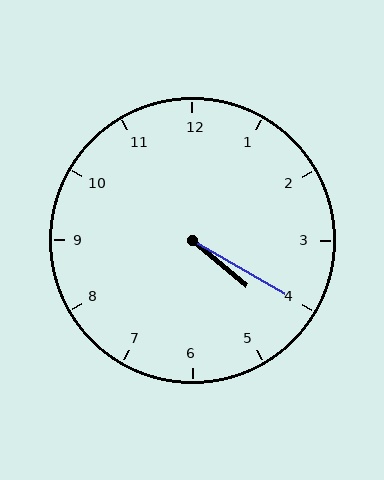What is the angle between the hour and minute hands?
Approximately 10 degrees.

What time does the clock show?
4:20.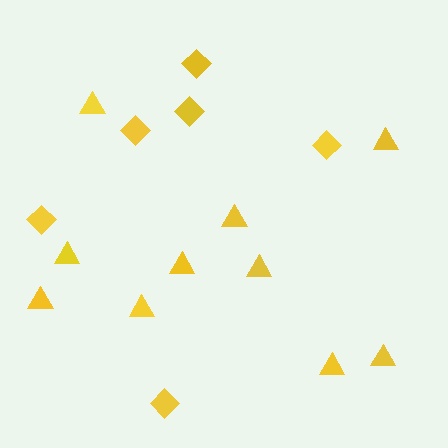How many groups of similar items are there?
There are 2 groups: one group of diamonds (6) and one group of triangles (10).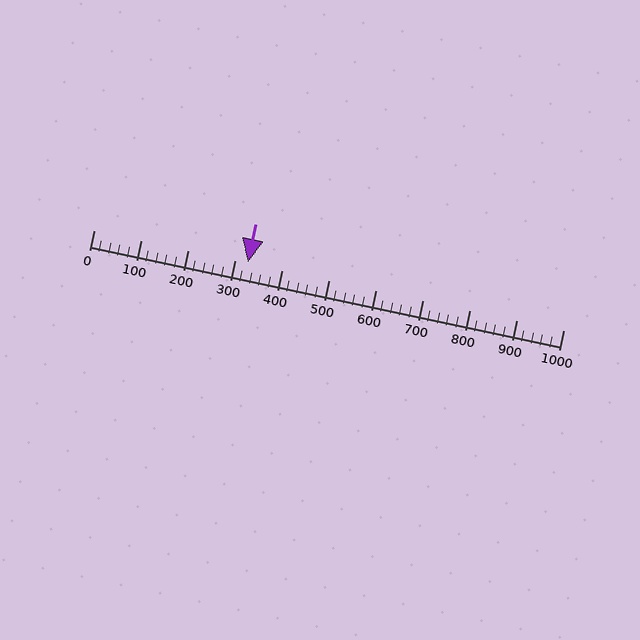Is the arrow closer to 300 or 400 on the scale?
The arrow is closer to 300.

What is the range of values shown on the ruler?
The ruler shows values from 0 to 1000.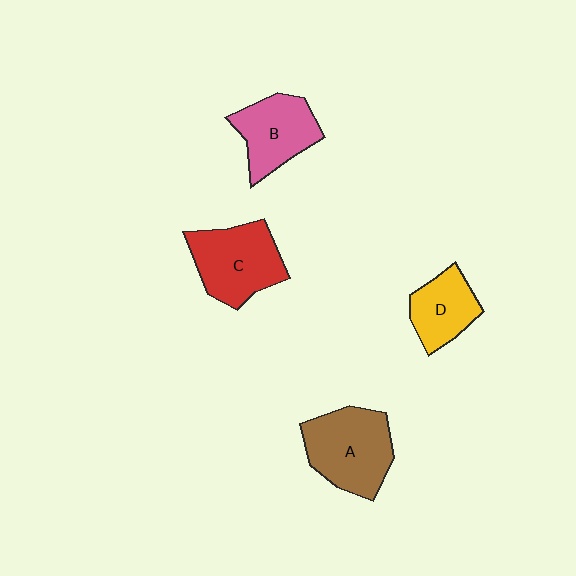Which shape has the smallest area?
Shape D (yellow).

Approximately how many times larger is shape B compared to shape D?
Approximately 1.2 times.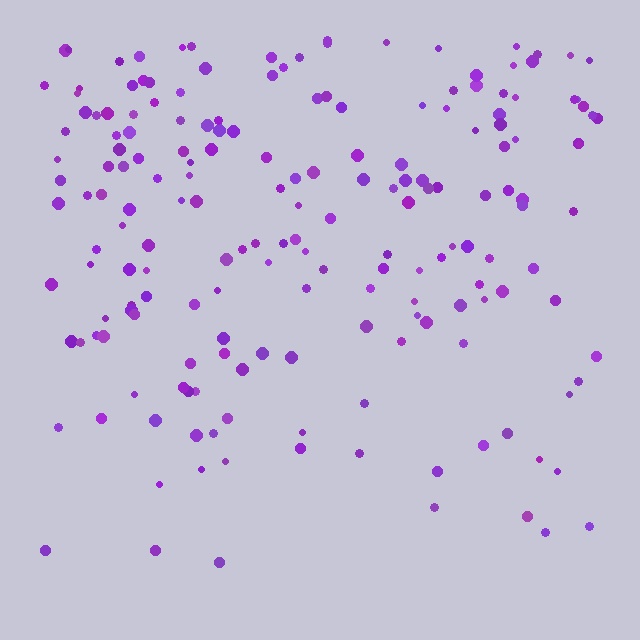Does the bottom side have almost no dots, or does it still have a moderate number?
Still a moderate number, just noticeably fewer than the top.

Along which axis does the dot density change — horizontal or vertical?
Vertical.